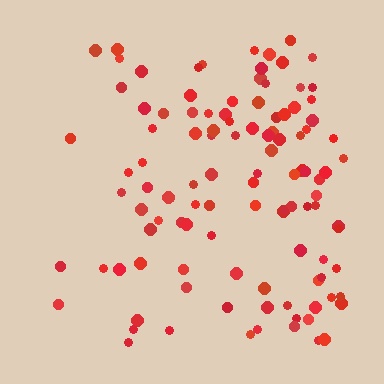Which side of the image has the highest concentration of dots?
The right.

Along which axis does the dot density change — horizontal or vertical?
Horizontal.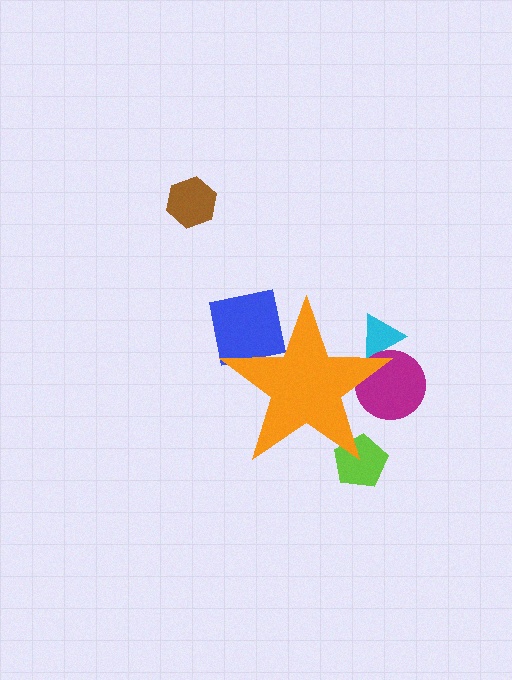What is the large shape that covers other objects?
An orange star.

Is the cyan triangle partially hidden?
Yes, the cyan triangle is partially hidden behind the orange star.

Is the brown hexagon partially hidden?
No, the brown hexagon is fully visible.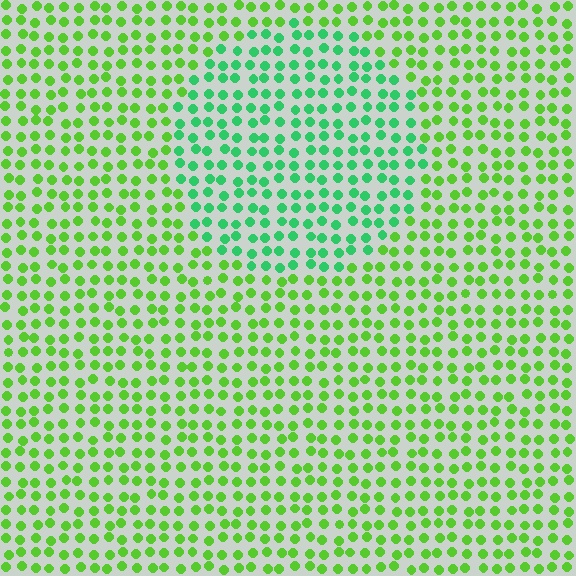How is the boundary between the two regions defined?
The boundary is defined purely by a slight shift in hue (about 38 degrees). Spacing, size, and orientation are identical on both sides.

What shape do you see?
I see a circle.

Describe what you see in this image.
The image is filled with small lime elements in a uniform arrangement. A circle-shaped region is visible where the elements are tinted to a slightly different hue, forming a subtle color boundary.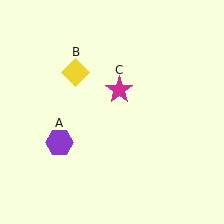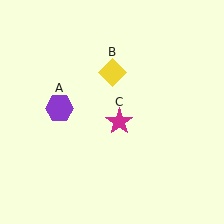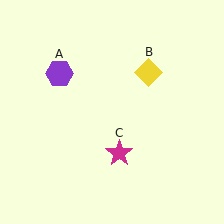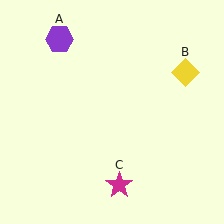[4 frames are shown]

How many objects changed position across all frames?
3 objects changed position: purple hexagon (object A), yellow diamond (object B), magenta star (object C).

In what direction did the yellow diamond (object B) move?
The yellow diamond (object B) moved right.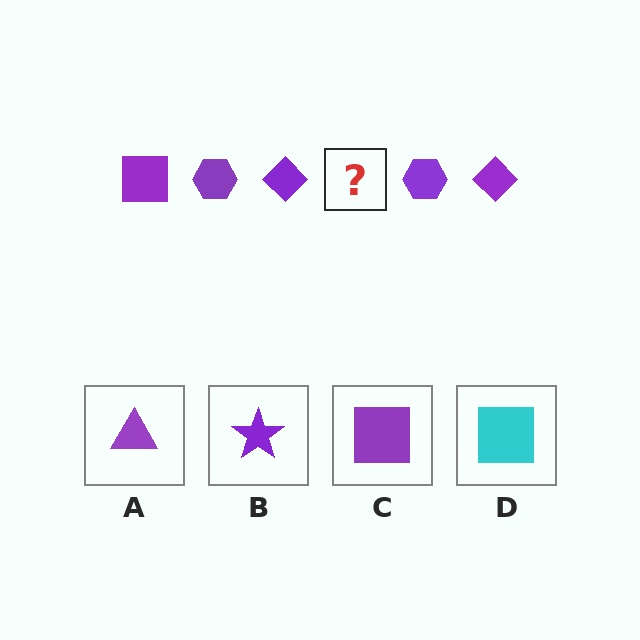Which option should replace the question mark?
Option C.